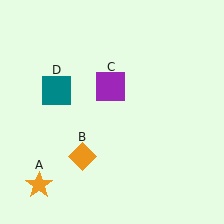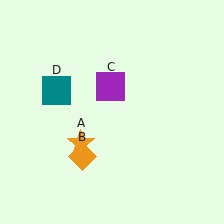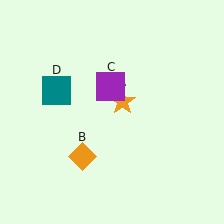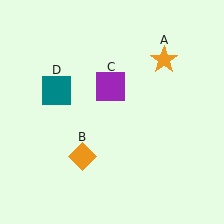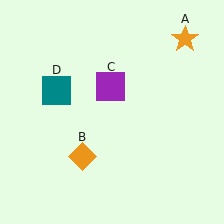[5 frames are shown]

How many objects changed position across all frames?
1 object changed position: orange star (object A).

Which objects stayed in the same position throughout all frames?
Orange diamond (object B) and purple square (object C) and teal square (object D) remained stationary.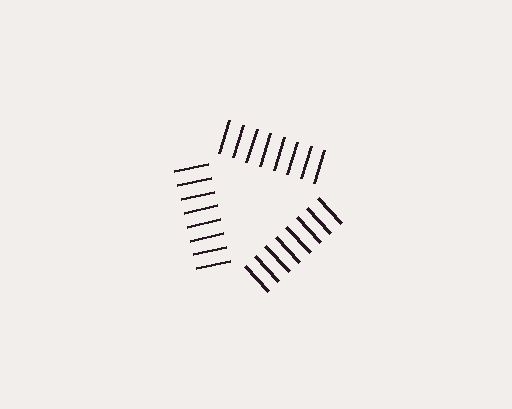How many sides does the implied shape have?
3 sides — the line-ends trace a triangle.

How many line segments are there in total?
24 — 8 along each of the 3 edges.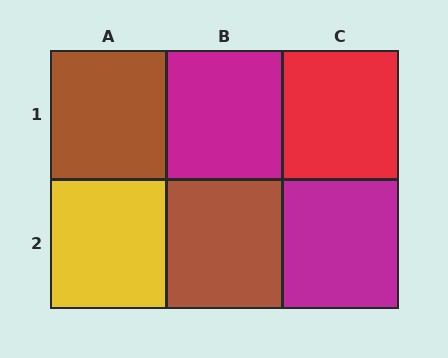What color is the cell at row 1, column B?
Magenta.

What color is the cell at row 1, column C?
Red.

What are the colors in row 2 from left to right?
Yellow, brown, magenta.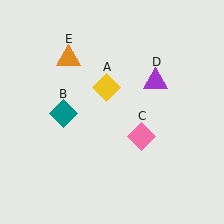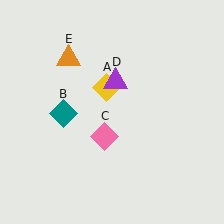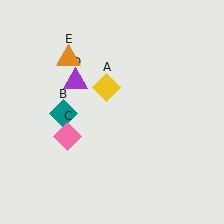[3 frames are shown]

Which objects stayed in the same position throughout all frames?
Yellow diamond (object A) and teal diamond (object B) and orange triangle (object E) remained stationary.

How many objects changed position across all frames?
2 objects changed position: pink diamond (object C), purple triangle (object D).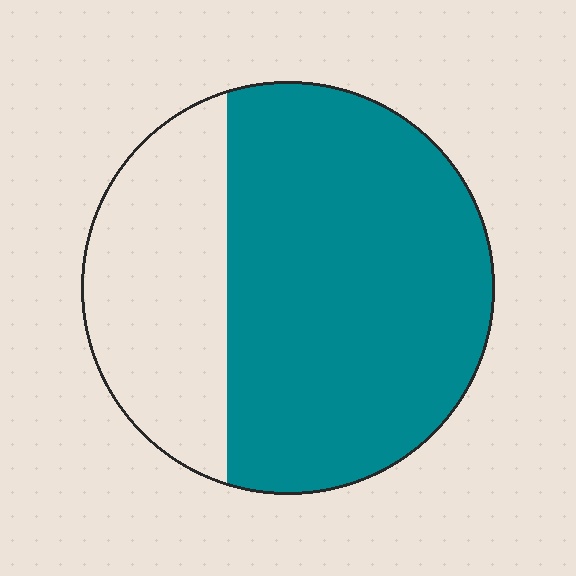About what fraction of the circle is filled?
About two thirds (2/3).